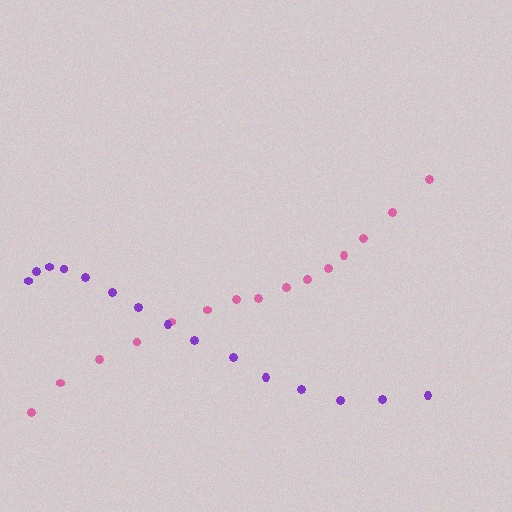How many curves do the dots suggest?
There are 2 distinct paths.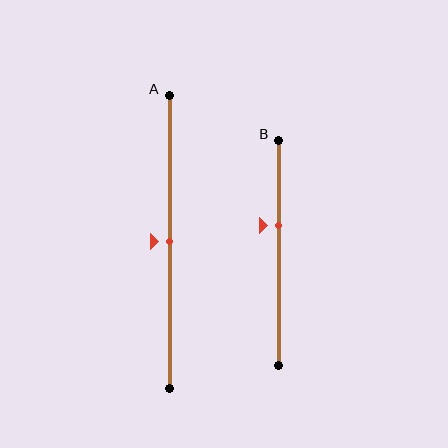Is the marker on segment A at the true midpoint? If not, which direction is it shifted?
Yes, the marker on segment A is at the true midpoint.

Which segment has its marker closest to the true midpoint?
Segment A has its marker closest to the true midpoint.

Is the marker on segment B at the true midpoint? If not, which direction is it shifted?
No, the marker on segment B is shifted upward by about 12% of the segment length.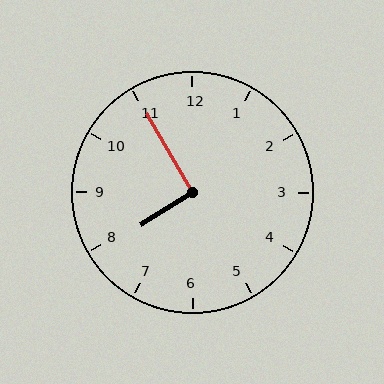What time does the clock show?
7:55.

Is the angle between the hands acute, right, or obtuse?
It is right.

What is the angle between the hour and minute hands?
Approximately 92 degrees.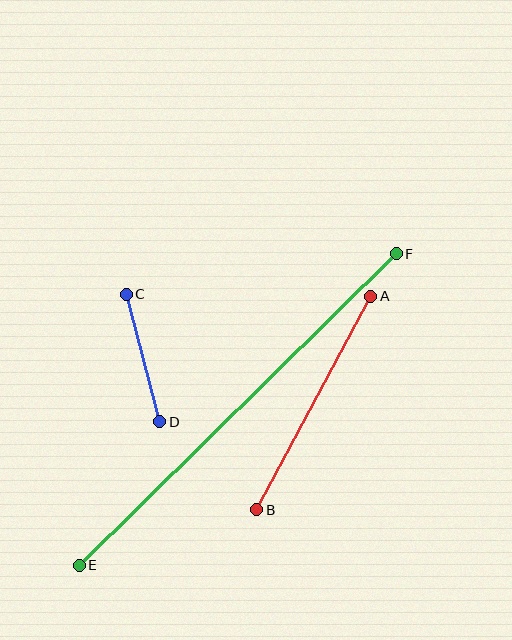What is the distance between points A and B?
The distance is approximately 242 pixels.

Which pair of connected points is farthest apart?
Points E and F are farthest apart.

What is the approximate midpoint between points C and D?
The midpoint is at approximately (143, 358) pixels.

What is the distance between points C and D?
The distance is approximately 132 pixels.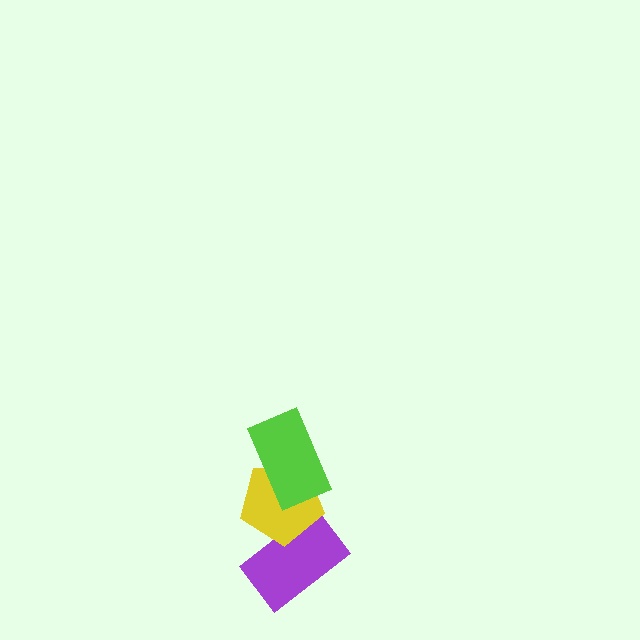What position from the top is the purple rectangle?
The purple rectangle is 3rd from the top.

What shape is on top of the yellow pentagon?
The lime rectangle is on top of the yellow pentagon.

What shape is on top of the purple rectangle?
The yellow pentagon is on top of the purple rectangle.